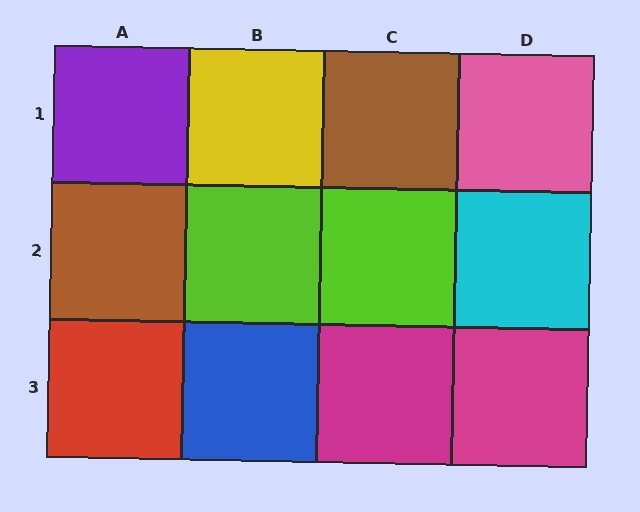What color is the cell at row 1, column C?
Brown.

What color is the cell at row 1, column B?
Yellow.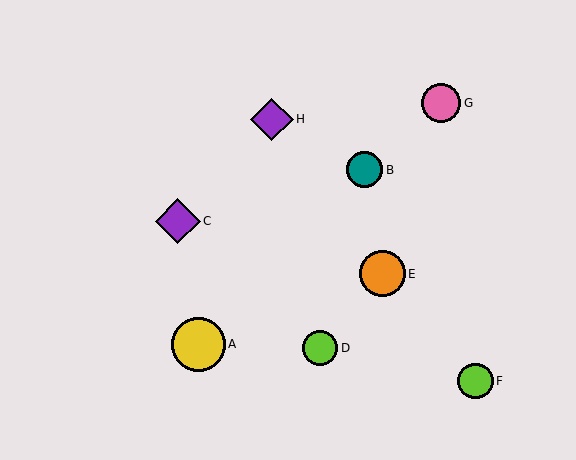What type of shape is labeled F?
Shape F is a lime circle.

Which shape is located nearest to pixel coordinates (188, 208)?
The purple diamond (labeled C) at (178, 221) is nearest to that location.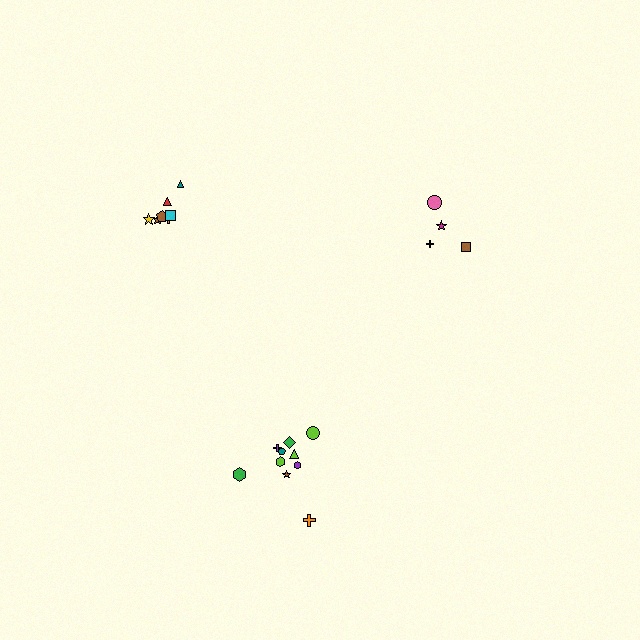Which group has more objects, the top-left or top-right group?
The top-left group.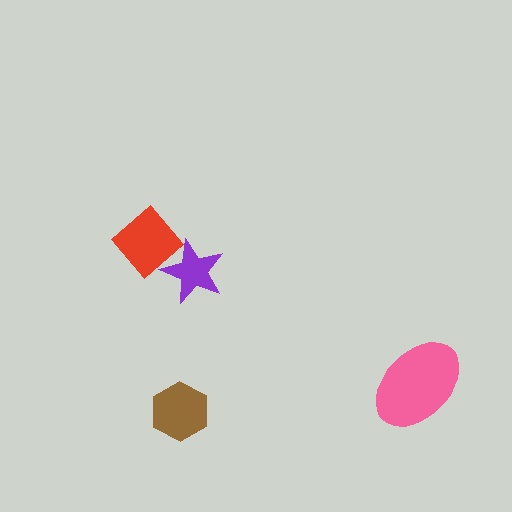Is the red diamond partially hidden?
Yes, it is partially covered by another shape.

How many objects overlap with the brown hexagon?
0 objects overlap with the brown hexagon.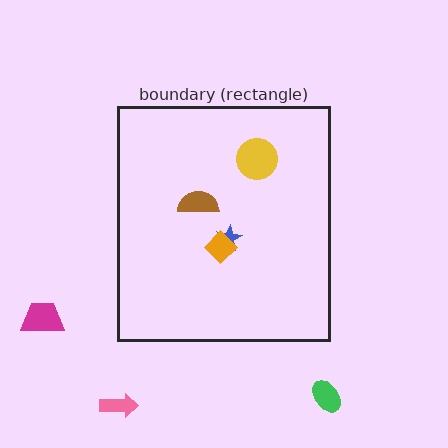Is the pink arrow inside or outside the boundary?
Outside.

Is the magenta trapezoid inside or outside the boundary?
Outside.